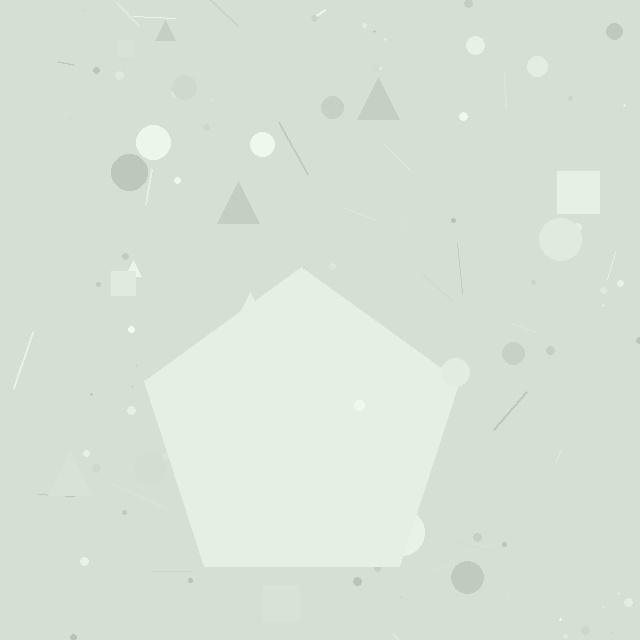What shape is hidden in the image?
A pentagon is hidden in the image.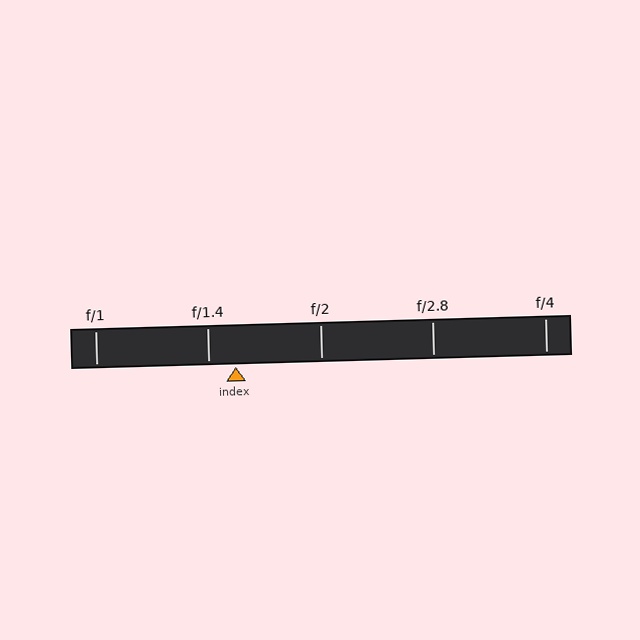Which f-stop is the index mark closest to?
The index mark is closest to f/1.4.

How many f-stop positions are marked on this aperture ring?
There are 5 f-stop positions marked.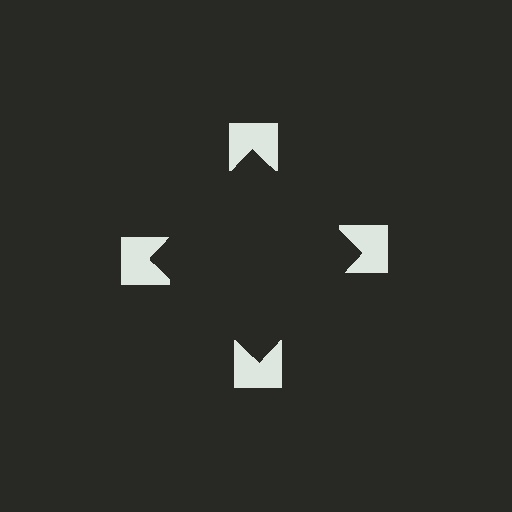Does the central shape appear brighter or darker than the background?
It typically appears slightly darker than the background, even though no actual brightness change is drawn.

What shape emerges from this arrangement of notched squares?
An illusory square — its edges are inferred from the aligned wedge cuts in the notched squares, not physically drawn.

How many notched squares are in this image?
There are 4 — one at each vertex of the illusory square.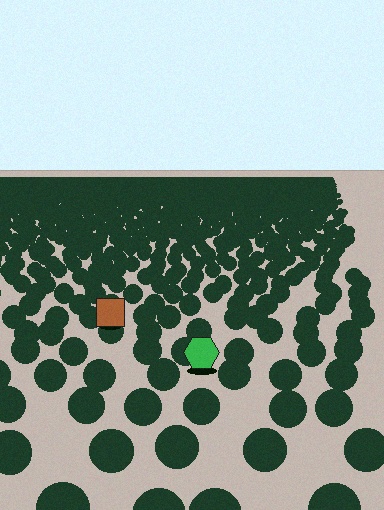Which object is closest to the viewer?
The green hexagon is closest. The texture marks near it are larger and more spread out.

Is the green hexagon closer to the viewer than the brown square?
Yes. The green hexagon is closer — you can tell from the texture gradient: the ground texture is coarser near it.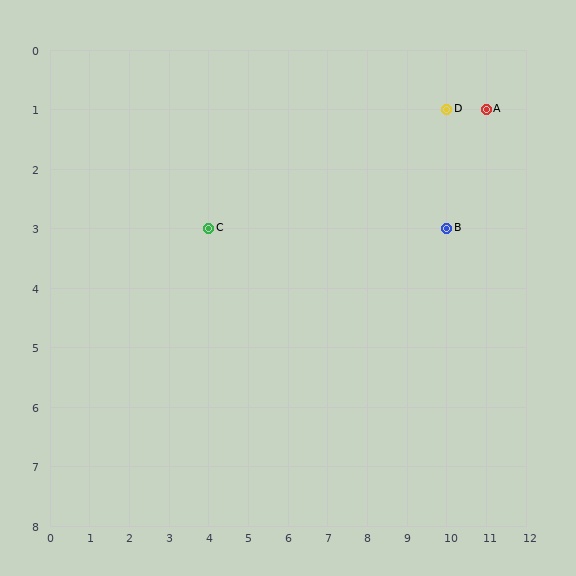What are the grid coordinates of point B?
Point B is at grid coordinates (10, 3).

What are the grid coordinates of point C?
Point C is at grid coordinates (4, 3).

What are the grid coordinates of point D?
Point D is at grid coordinates (10, 1).